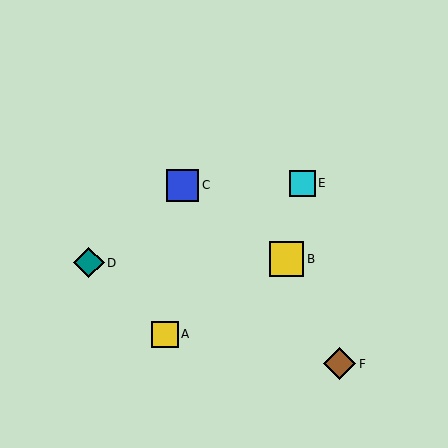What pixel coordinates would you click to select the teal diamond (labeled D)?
Click at (89, 263) to select the teal diamond D.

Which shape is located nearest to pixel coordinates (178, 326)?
The yellow square (labeled A) at (165, 334) is nearest to that location.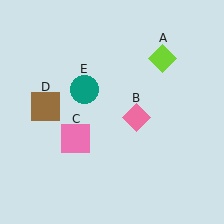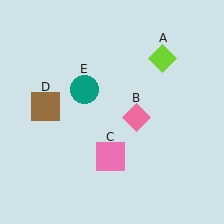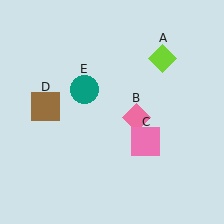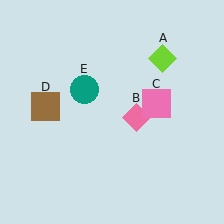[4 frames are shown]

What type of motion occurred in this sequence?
The pink square (object C) rotated counterclockwise around the center of the scene.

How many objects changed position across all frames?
1 object changed position: pink square (object C).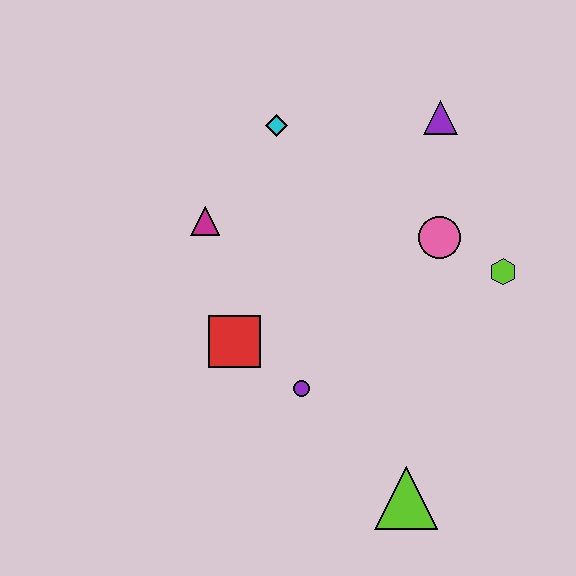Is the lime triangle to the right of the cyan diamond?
Yes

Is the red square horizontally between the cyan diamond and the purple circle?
No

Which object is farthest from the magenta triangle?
The lime triangle is farthest from the magenta triangle.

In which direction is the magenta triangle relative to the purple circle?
The magenta triangle is above the purple circle.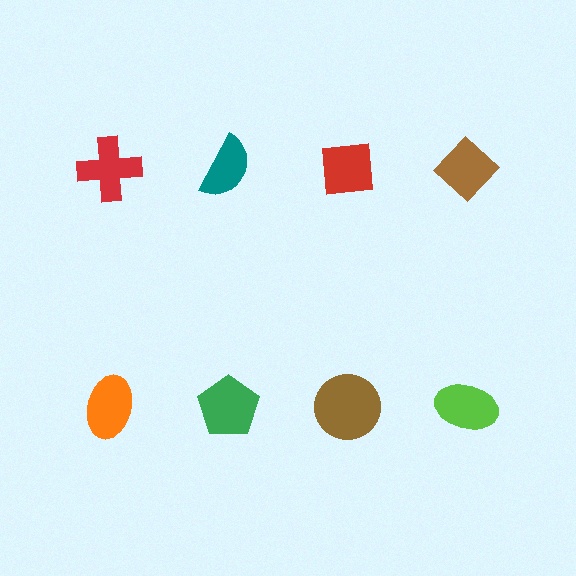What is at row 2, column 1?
An orange ellipse.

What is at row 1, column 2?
A teal semicircle.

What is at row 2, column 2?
A green pentagon.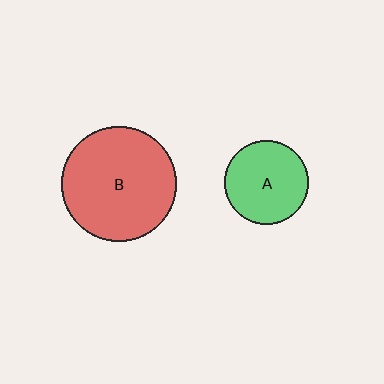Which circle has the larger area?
Circle B (red).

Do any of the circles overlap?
No, none of the circles overlap.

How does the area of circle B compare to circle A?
Approximately 1.9 times.